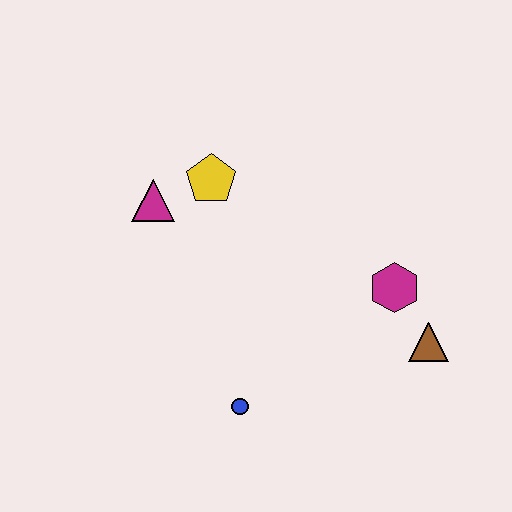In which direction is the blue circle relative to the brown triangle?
The blue circle is to the left of the brown triangle.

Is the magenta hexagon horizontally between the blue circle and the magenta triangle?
No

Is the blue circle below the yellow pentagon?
Yes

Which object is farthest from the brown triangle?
The magenta triangle is farthest from the brown triangle.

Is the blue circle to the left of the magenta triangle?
No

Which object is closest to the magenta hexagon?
The brown triangle is closest to the magenta hexagon.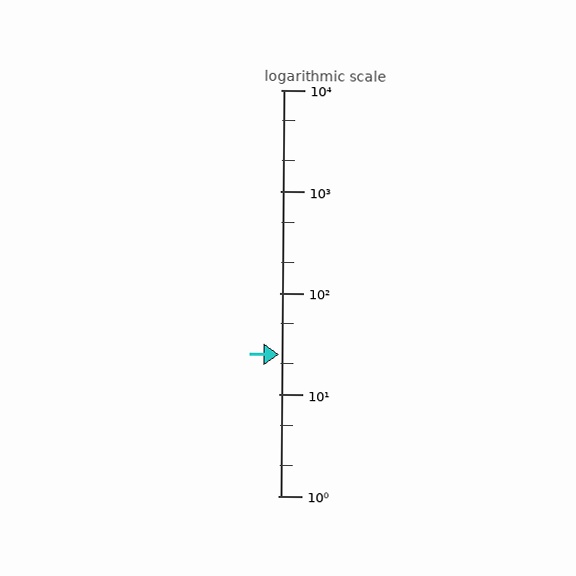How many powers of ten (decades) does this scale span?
The scale spans 4 decades, from 1 to 10000.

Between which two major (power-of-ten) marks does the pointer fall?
The pointer is between 10 and 100.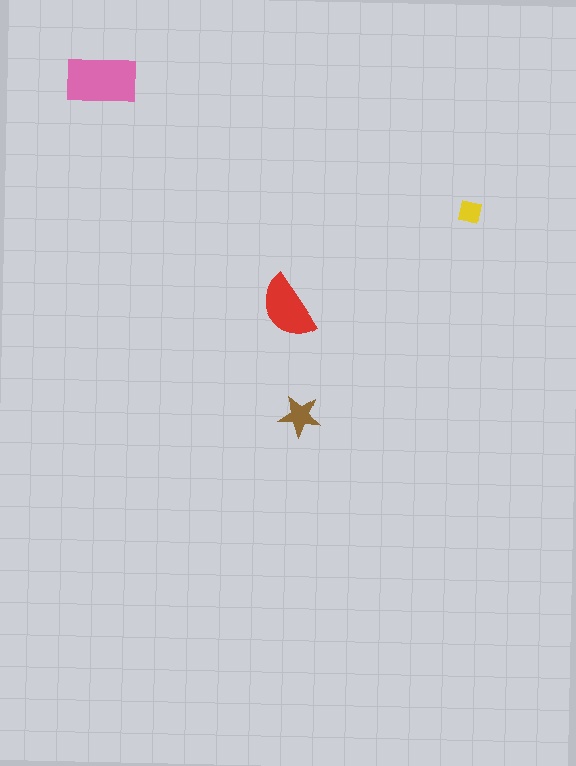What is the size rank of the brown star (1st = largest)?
3rd.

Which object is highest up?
The pink rectangle is topmost.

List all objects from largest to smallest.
The pink rectangle, the red semicircle, the brown star, the yellow square.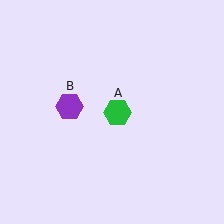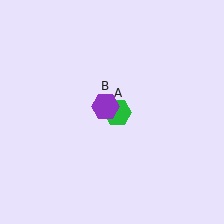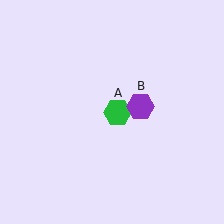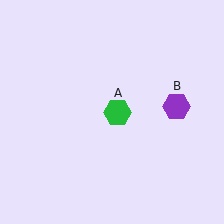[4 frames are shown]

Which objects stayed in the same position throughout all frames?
Green hexagon (object A) remained stationary.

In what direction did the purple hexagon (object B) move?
The purple hexagon (object B) moved right.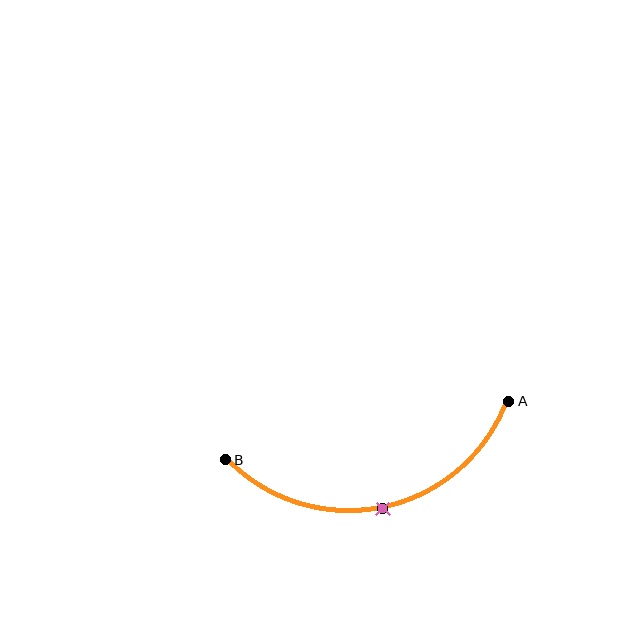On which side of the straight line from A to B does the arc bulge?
The arc bulges below the straight line connecting A and B.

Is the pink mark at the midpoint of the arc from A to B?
Yes. The pink mark lies on the arc at equal arc-length from both A and B — it is the arc midpoint.